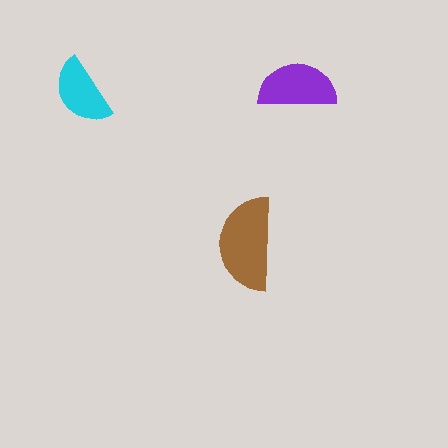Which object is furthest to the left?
The cyan semicircle is leftmost.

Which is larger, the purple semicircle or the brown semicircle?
The brown one.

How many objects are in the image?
There are 3 objects in the image.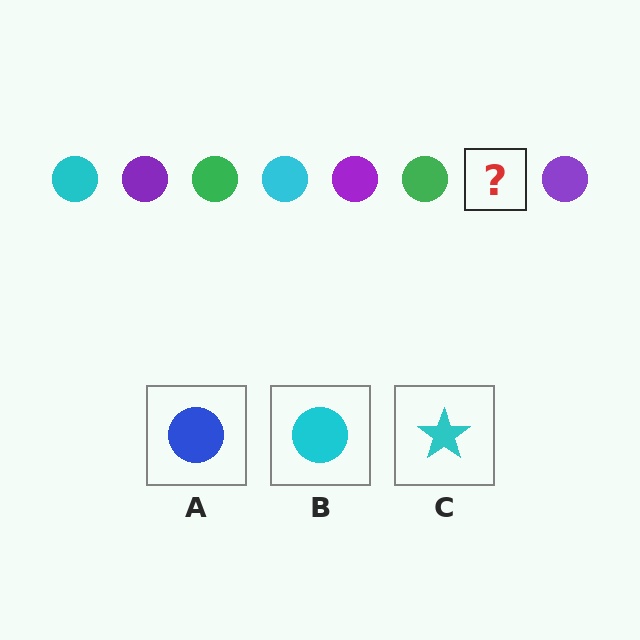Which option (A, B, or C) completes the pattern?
B.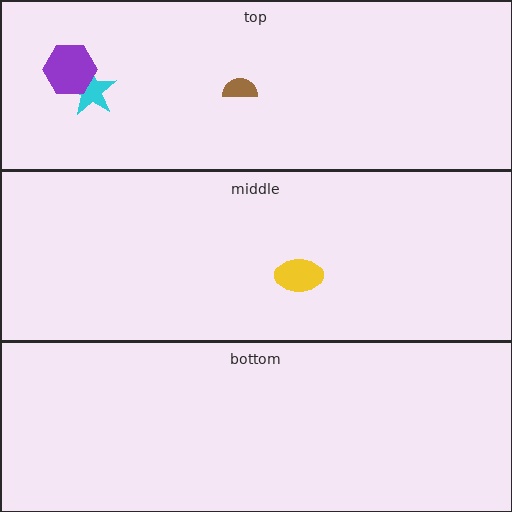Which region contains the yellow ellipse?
The middle region.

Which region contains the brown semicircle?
The top region.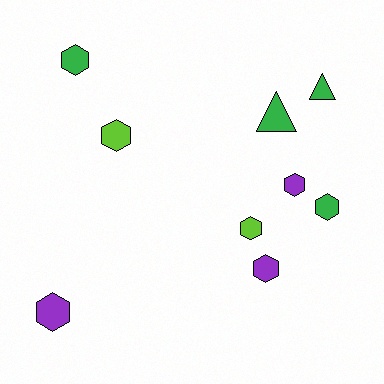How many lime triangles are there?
There are no lime triangles.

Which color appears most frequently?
Green, with 4 objects.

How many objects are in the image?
There are 9 objects.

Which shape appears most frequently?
Hexagon, with 7 objects.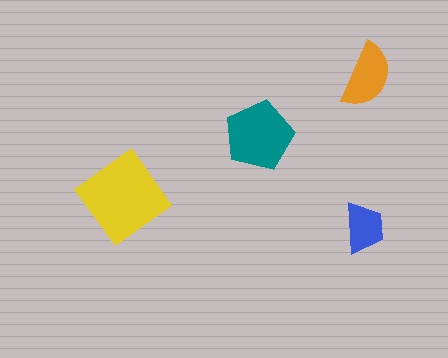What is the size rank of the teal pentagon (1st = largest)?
2nd.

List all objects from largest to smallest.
The yellow diamond, the teal pentagon, the orange semicircle, the blue trapezoid.